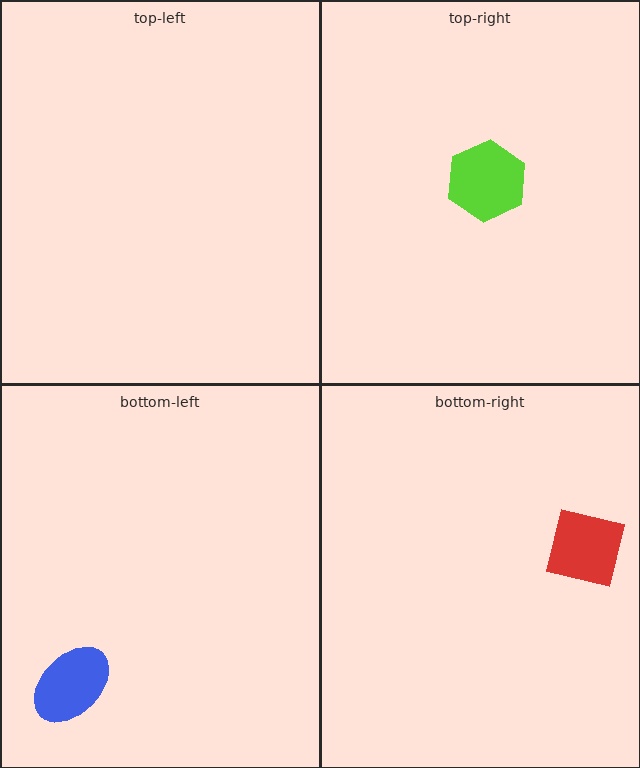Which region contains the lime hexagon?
The top-right region.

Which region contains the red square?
The bottom-right region.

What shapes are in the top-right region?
The lime hexagon.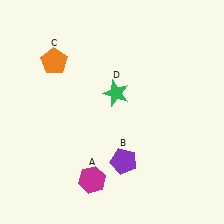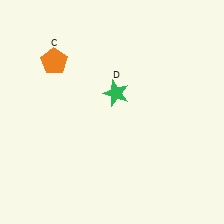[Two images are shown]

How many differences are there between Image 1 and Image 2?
There are 2 differences between the two images.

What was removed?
The magenta hexagon (A), the purple pentagon (B) were removed in Image 2.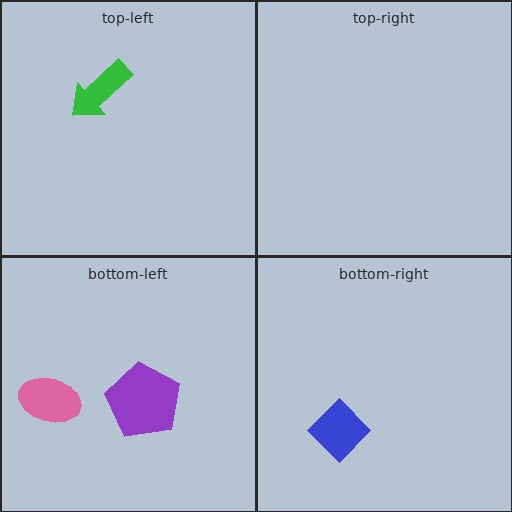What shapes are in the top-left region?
The green arrow.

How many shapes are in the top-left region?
1.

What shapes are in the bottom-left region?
The purple pentagon, the pink ellipse.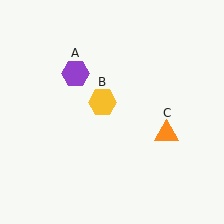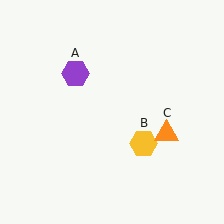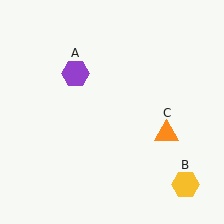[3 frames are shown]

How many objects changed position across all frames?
1 object changed position: yellow hexagon (object B).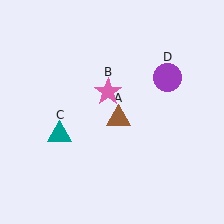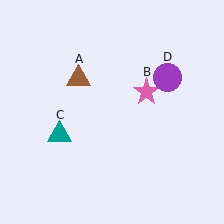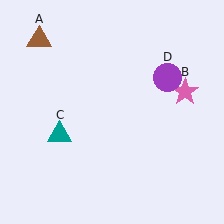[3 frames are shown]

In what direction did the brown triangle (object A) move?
The brown triangle (object A) moved up and to the left.